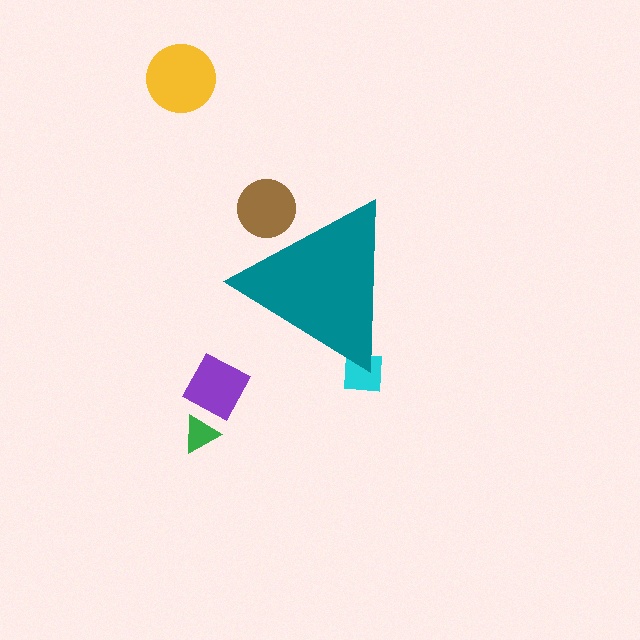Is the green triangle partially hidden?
No, the green triangle is fully visible.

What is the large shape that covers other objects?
A teal triangle.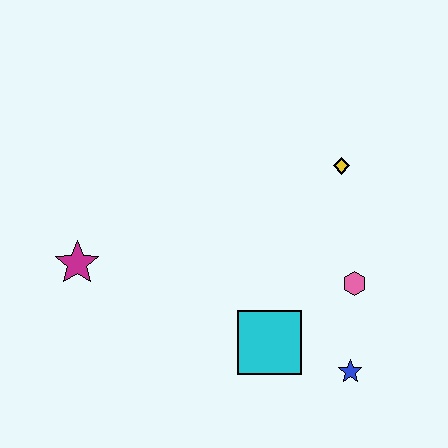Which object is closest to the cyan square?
The blue star is closest to the cyan square.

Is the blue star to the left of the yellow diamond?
No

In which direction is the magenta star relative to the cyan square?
The magenta star is to the left of the cyan square.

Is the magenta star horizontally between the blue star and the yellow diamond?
No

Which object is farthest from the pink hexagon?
The magenta star is farthest from the pink hexagon.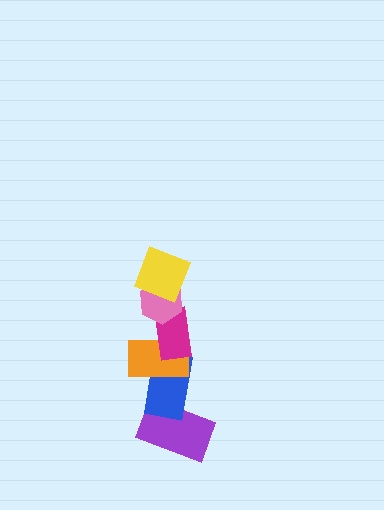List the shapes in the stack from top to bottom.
From top to bottom: the yellow square, the pink hexagon, the magenta rectangle, the orange rectangle, the blue rectangle, the purple rectangle.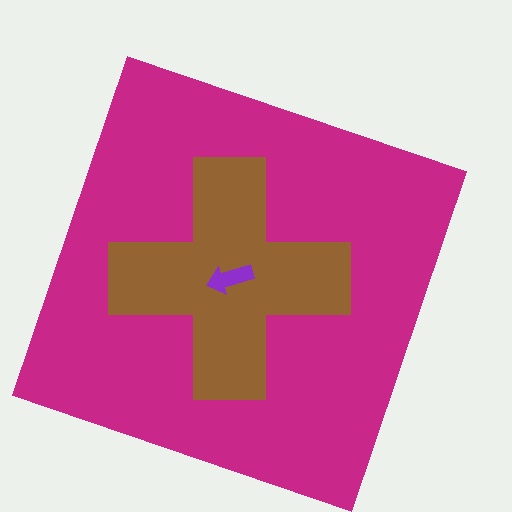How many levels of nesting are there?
3.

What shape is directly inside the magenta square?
The brown cross.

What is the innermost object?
The purple arrow.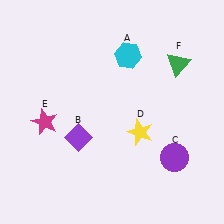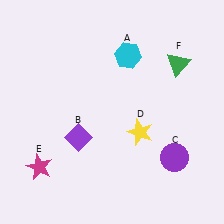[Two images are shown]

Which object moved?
The magenta star (E) moved down.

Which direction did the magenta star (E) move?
The magenta star (E) moved down.